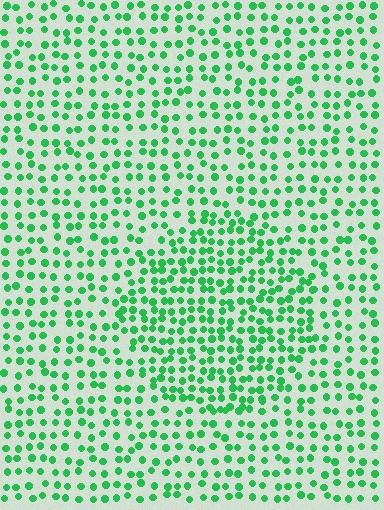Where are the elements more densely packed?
The elements are more densely packed inside the circle boundary.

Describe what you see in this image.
The image contains small green elements arranged at two different densities. A circle-shaped region is visible where the elements are more densely packed than the surrounding area.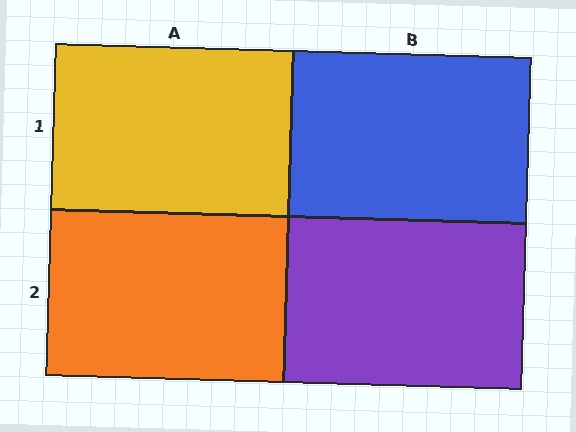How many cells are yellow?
1 cell is yellow.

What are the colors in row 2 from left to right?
Orange, purple.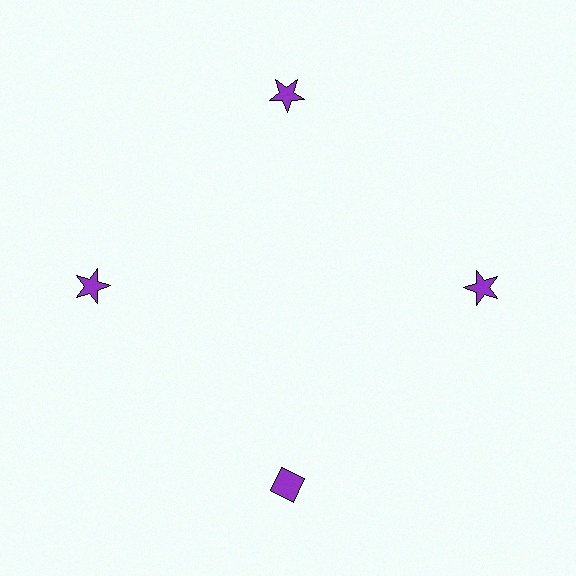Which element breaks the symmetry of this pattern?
The purple diamond at roughly the 6 o'clock position breaks the symmetry. All other shapes are purple stars.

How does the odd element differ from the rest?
It has a different shape: diamond instead of star.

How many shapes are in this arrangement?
There are 4 shapes arranged in a ring pattern.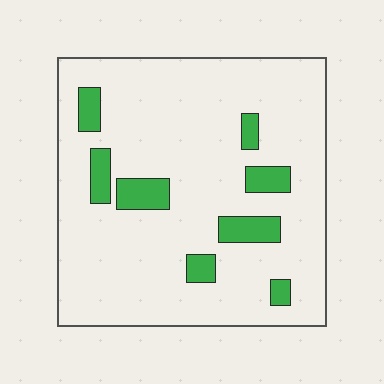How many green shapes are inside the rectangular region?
8.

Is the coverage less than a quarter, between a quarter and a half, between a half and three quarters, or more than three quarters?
Less than a quarter.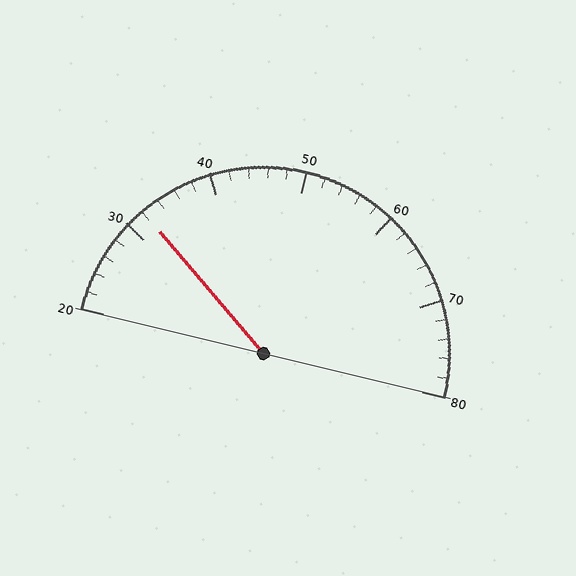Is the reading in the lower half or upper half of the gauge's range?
The reading is in the lower half of the range (20 to 80).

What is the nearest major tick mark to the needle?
The nearest major tick mark is 30.